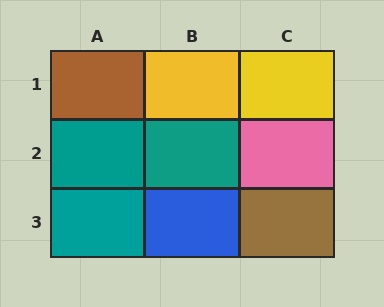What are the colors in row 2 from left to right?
Teal, teal, pink.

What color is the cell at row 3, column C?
Brown.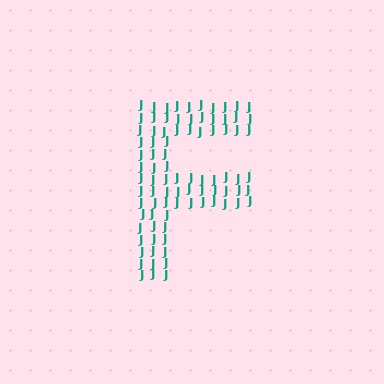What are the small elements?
The small elements are letter J's.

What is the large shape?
The large shape is the letter F.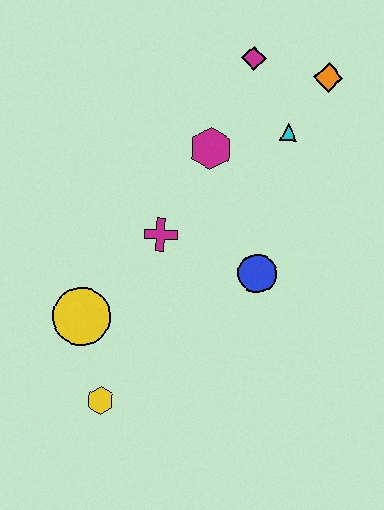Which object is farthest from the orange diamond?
The yellow hexagon is farthest from the orange diamond.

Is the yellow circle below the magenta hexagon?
Yes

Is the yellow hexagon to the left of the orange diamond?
Yes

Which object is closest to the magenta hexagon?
The cyan triangle is closest to the magenta hexagon.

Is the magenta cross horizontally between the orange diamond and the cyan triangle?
No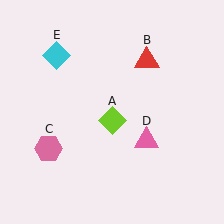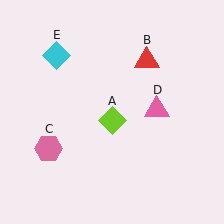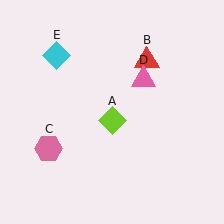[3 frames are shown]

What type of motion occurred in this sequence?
The pink triangle (object D) rotated counterclockwise around the center of the scene.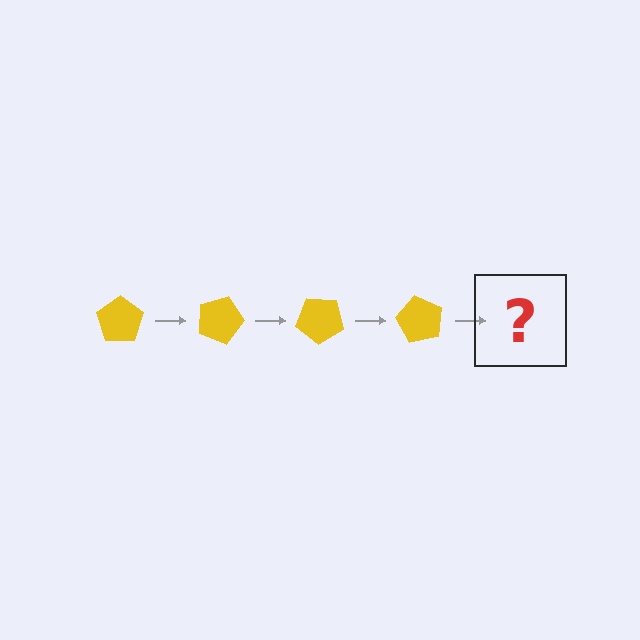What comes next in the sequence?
The next element should be a yellow pentagon rotated 80 degrees.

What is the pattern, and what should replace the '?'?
The pattern is that the pentagon rotates 20 degrees each step. The '?' should be a yellow pentagon rotated 80 degrees.